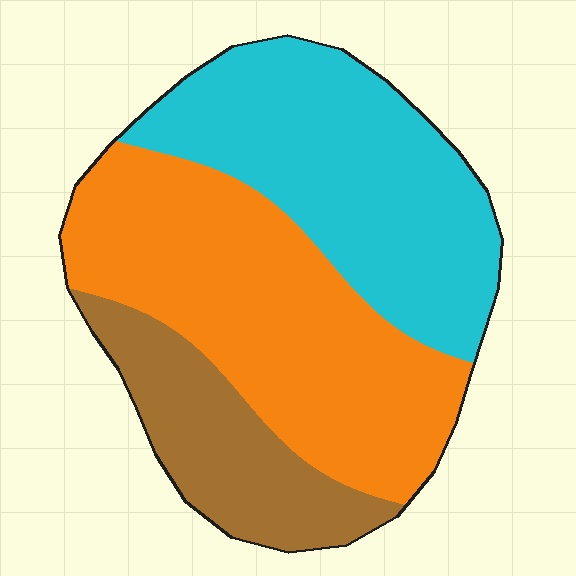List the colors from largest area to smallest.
From largest to smallest: orange, cyan, brown.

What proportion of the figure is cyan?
Cyan takes up about three eighths (3/8) of the figure.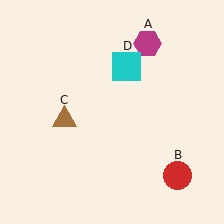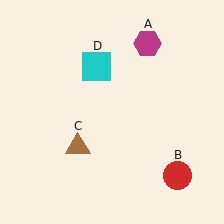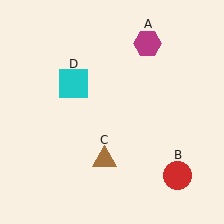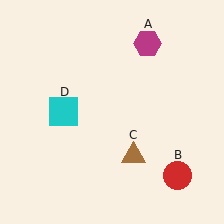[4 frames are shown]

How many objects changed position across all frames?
2 objects changed position: brown triangle (object C), cyan square (object D).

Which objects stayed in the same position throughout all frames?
Magenta hexagon (object A) and red circle (object B) remained stationary.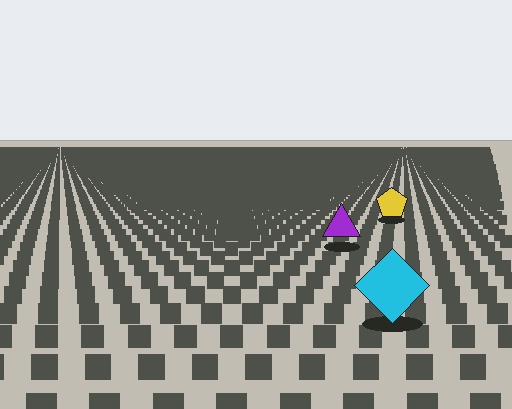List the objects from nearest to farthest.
From nearest to farthest: the cyan diamond, the purple triangle, the yellow pentagon.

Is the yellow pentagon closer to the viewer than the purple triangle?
No. The purple triangle is closer — you can tell from the texture gradient: the ground texture is coarser near it.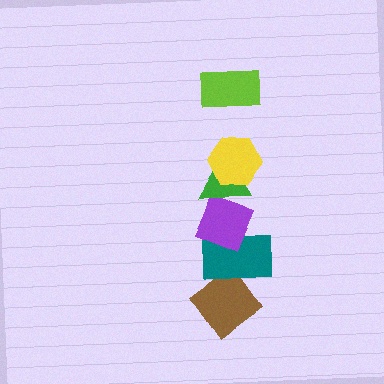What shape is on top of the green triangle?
The yellow hexagon is on top of the green triangle.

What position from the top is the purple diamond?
The purple diamond is 4th from the top.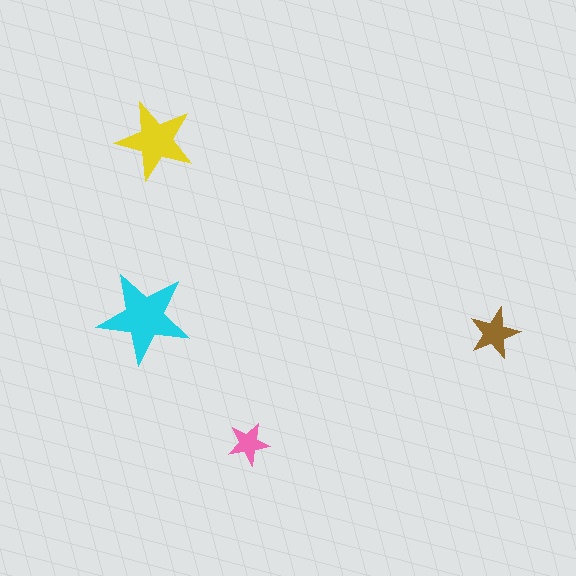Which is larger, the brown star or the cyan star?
The cyan one.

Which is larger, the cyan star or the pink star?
The cyan one.